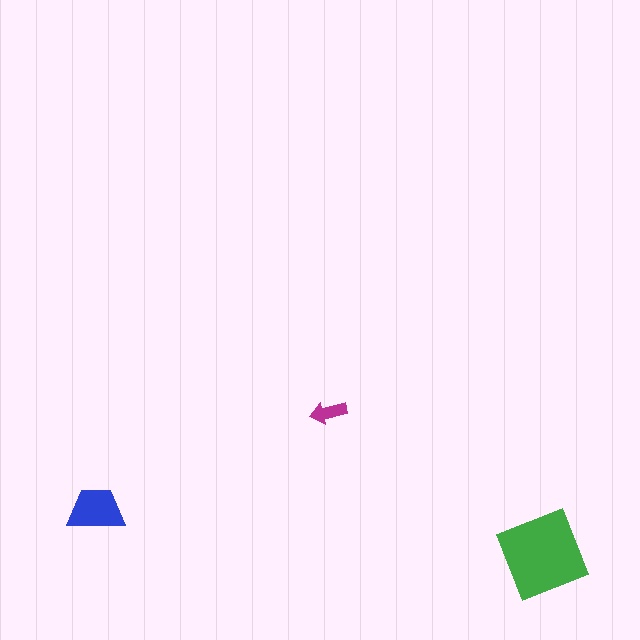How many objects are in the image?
There are 3 objects in the image.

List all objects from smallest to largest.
The magenta arrow, the blue trapezoid, the green diamond.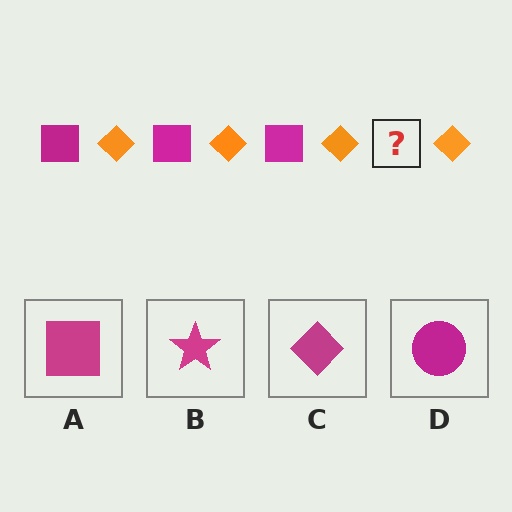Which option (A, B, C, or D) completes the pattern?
A.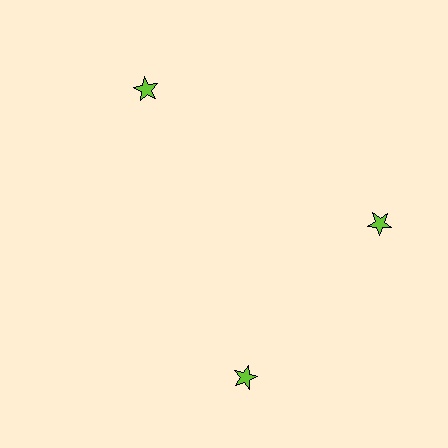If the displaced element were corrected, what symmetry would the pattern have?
It would have 3-fold rotational symmetry — the pattern would map onto itself every 120 degrees.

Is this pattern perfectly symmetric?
No. The 3 lime stars are arranged in a ring, but one element near the 7 o'clock position is rotated out of alignment along the ring, breaking the 3-fold rotational symmetry.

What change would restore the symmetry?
The symmetry would be restored by rotating it back into even spacing with its neighbors so that all 3 stars sit at equal angles and equal distance from the center.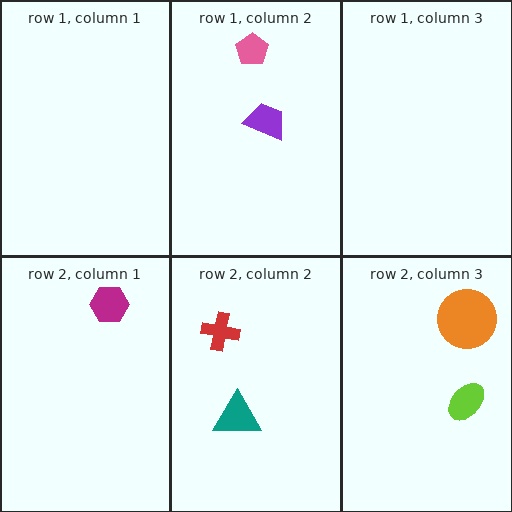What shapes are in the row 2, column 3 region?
The lime ellipse, the orange circle.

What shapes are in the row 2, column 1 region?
The magenta hexagon.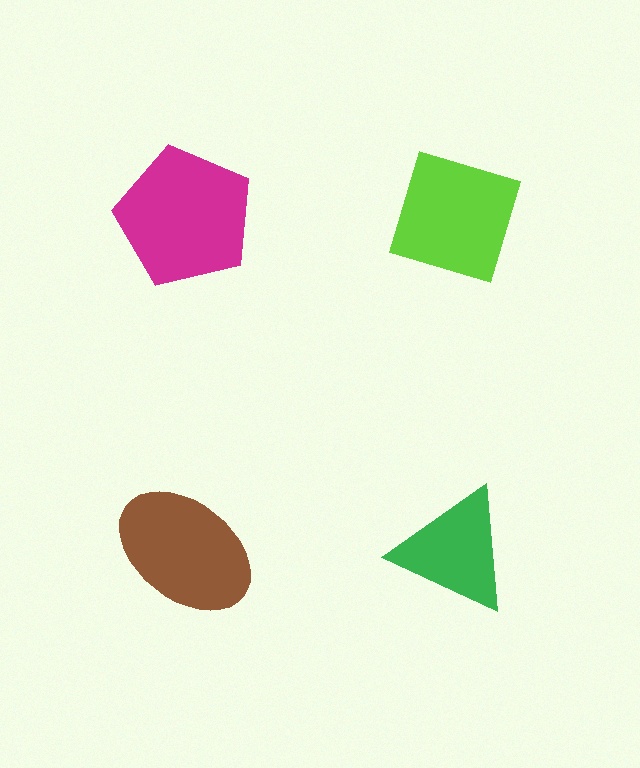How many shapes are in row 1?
2 shapes.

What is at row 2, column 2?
A green triangle.